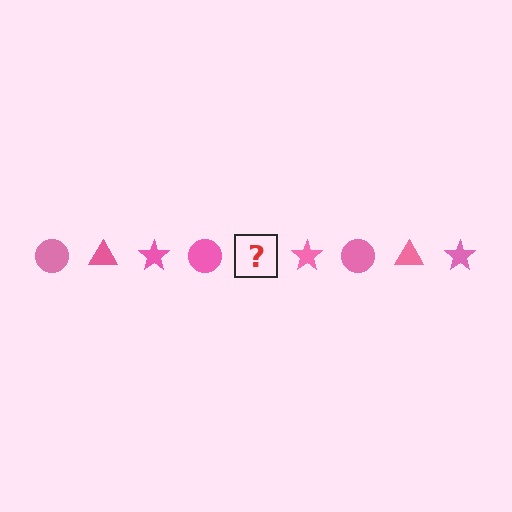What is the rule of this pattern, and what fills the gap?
The rule is that the pattern cycles through circle, triangle, star shapes in pink. The gap should be filled with a pink triangle.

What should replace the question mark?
The question mark should be replaced with a pink triangle.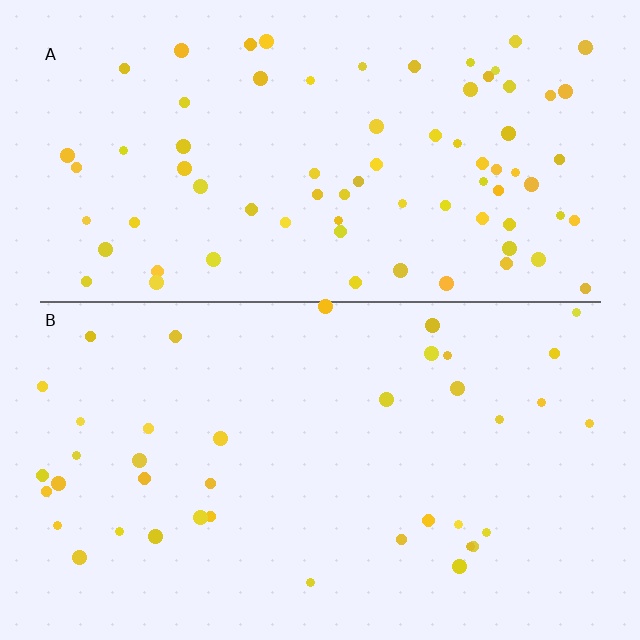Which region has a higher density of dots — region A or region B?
A (the top).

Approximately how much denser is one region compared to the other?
Approximately 1.9× — region A over region B.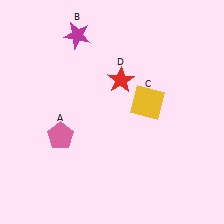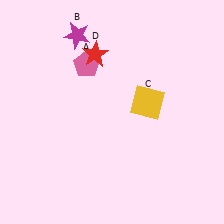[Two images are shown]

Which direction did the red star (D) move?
The red star (D) moved up.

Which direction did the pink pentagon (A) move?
The pink pentagon (A) moved up.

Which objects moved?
The objects that moved are: the pink pentagon (A), the red star (D).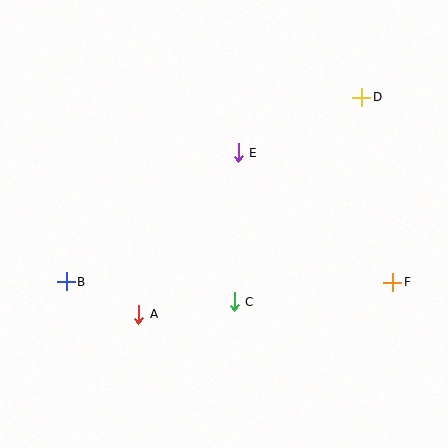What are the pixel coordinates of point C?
Point C is at (234, 302).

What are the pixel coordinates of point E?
Point E is at (238, 153).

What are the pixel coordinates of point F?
Point F is at (393, 282).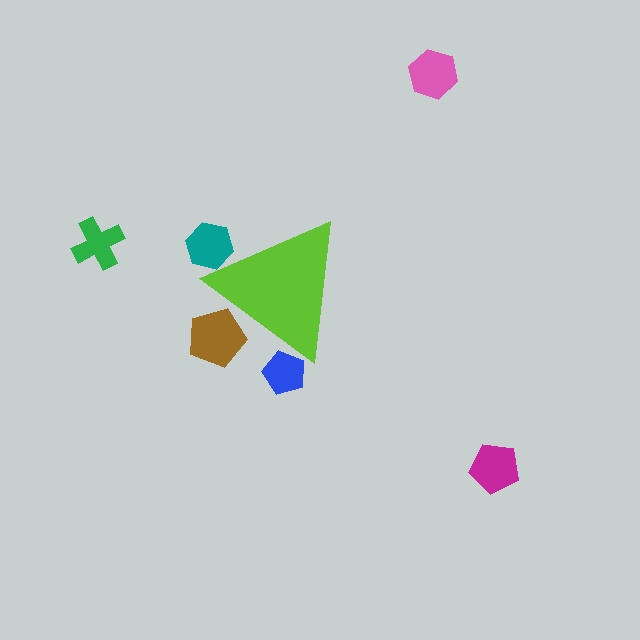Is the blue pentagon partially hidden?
Yes, the blue pentagon is partially hidden behind the lime triangle.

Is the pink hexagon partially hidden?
No, the pink hexagon is fully visible.